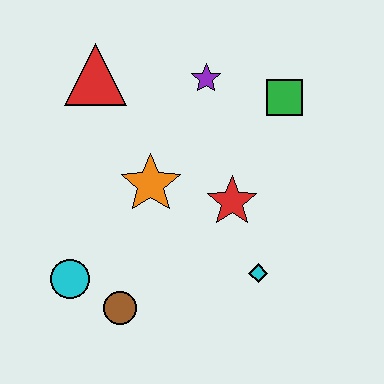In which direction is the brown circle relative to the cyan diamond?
The brown circle is to the left of the cyan diamond.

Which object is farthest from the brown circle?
The green square is farthest from the brown circle.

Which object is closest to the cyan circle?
The brown circle is closest to the cyan circle.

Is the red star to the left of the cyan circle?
No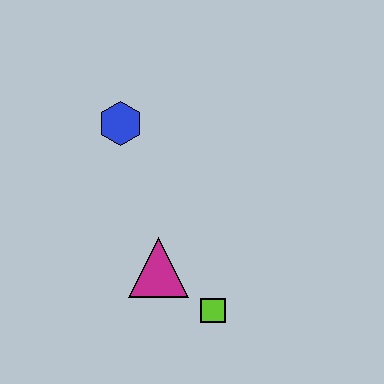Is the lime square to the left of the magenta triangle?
No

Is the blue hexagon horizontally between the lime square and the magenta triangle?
No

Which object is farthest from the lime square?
The blue hexagon is farthest from the lime square.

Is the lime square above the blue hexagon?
No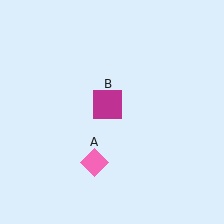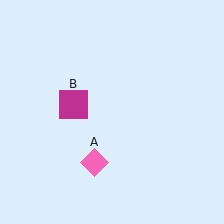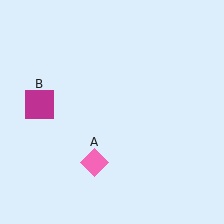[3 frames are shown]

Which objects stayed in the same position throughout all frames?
Pink diamond (object A) remained stationary.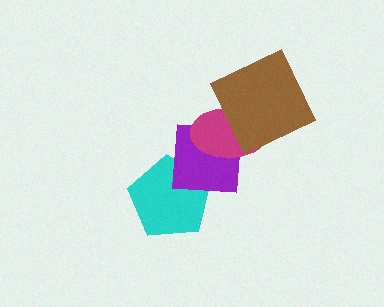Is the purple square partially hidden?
Yes, it is partially covered by another shape.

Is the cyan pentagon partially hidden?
Yes, it is partially covered by another shape.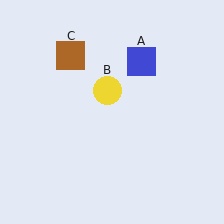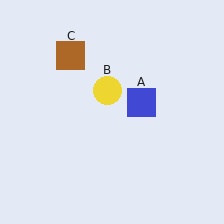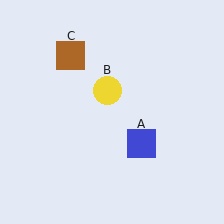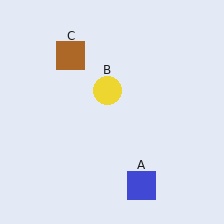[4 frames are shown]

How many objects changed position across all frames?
1 object changed position: blue square (object A).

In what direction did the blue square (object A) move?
The blue square (object A) moved down.